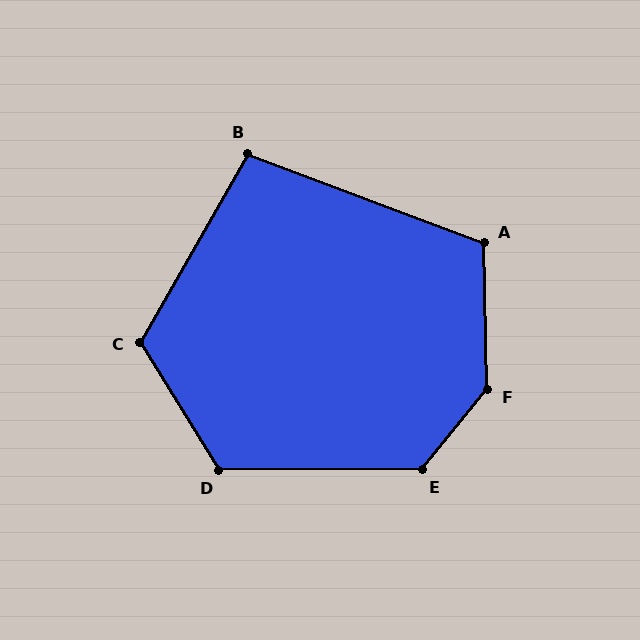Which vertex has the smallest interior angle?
B, at approximately 99 degrees.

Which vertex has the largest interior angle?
F, at approximately 140 degrees.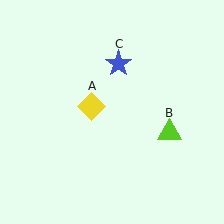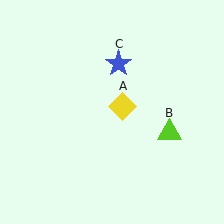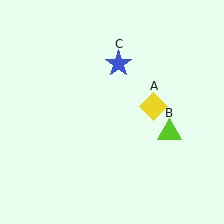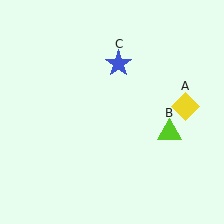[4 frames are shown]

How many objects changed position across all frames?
1 object changed position: yellow diamond (object A).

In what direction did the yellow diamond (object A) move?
The yellow diamond (object A) moved right.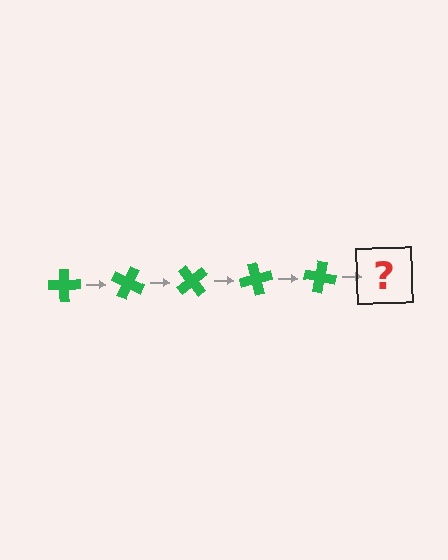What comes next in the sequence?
The next element should be a green cross rotated 125 degrees.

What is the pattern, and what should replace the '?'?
The pattern is that the cross rotates 25 degrees each step. The '?' should be a green cross rotated 125 degrees.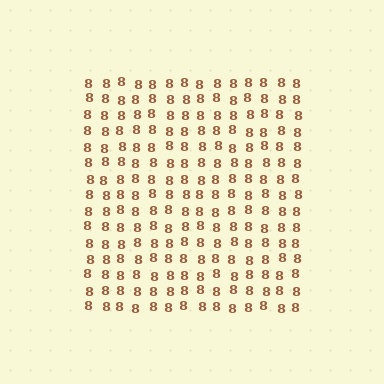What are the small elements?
The small elements are digit 8's.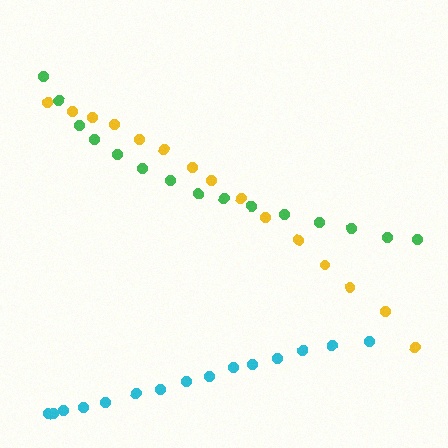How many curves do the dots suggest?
There are 3 distinct paths.